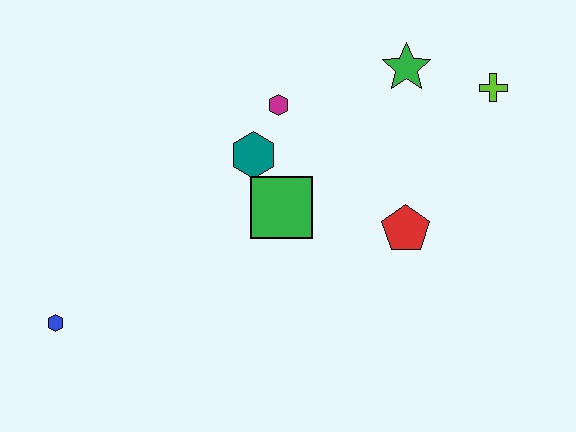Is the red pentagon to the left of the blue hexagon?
No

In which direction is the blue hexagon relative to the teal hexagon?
The blue hexagon is to the left of the teal hexagon.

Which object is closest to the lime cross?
The green star is closest to the lime cross.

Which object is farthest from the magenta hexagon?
The blue hexagon is farthest from the magenta hexagon.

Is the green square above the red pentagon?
Yes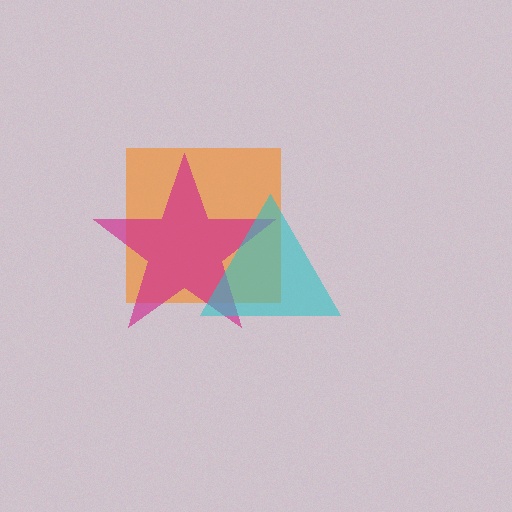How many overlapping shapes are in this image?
There are 3 overlapping shapes in the image.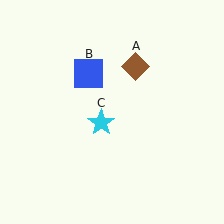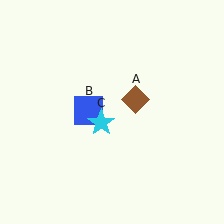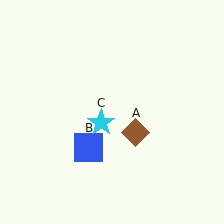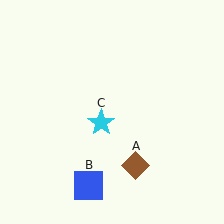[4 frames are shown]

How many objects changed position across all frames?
2 objects changed position: brown diamond (object A), blue square (object B).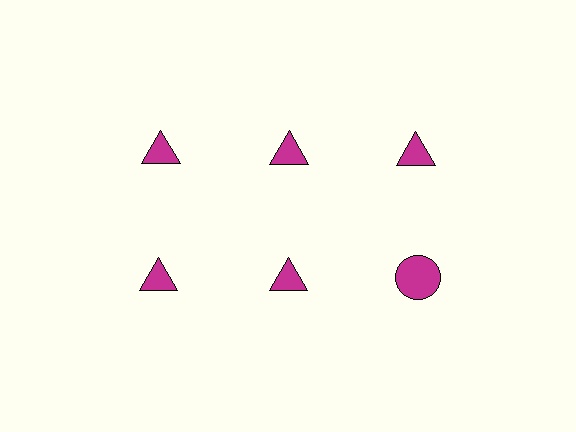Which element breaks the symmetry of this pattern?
The magenta circle in the second row, center column breaks the symmetry. All other shapes are magenta triangles.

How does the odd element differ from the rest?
It has a different shape: circle instead of triangle.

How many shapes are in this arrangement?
There are 6 shapes arranged in a grid pattern.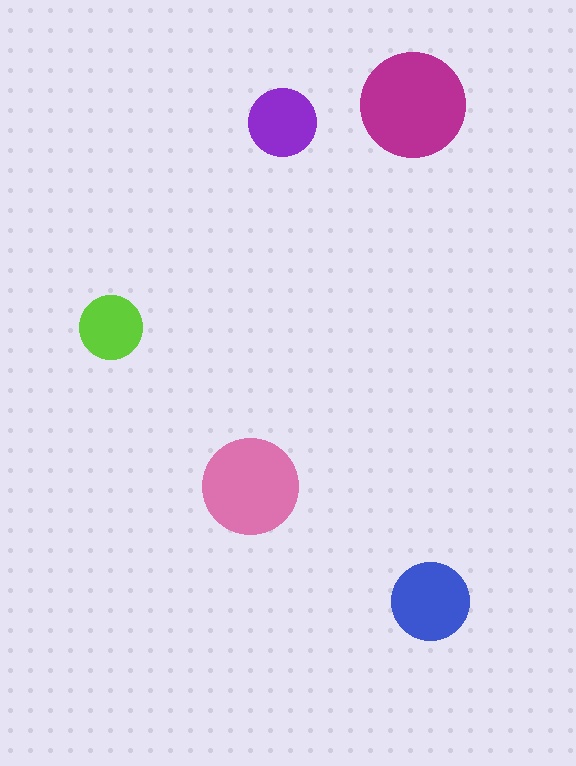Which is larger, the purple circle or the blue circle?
The blue one.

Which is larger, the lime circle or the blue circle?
The blue one.